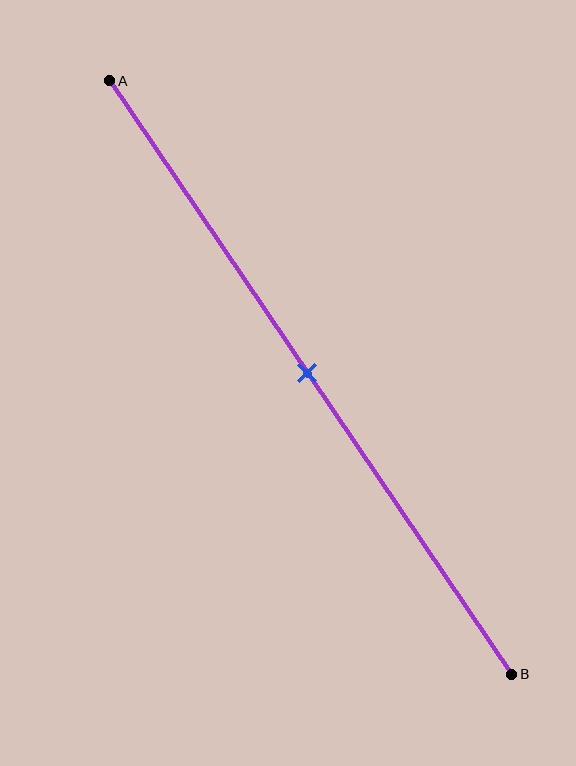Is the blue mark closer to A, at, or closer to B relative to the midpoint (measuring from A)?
The blue mark is approximately at the midpoint of segment AB.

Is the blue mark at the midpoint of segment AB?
Yes, the mark is approximately at the midpoint.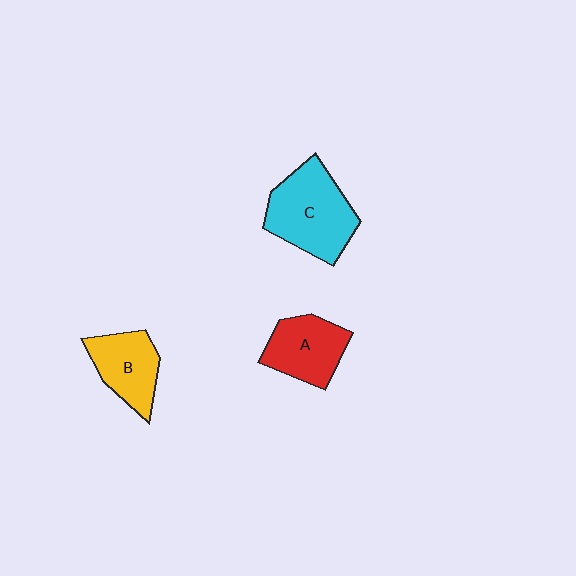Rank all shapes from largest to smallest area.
From largest to smallest: C (cyan), A (red), B (yellow).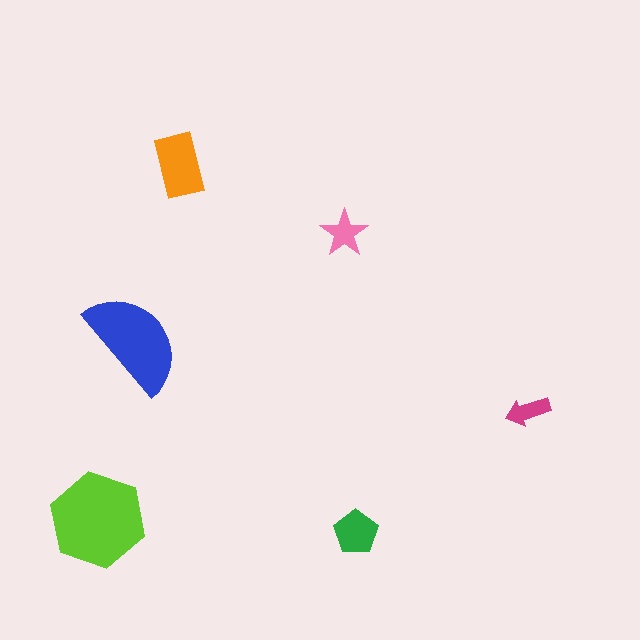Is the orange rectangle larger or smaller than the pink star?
Larger.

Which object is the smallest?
The magenta arrow.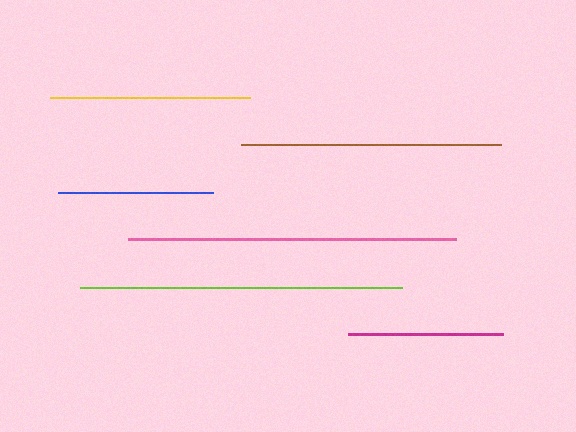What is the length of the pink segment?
The pink segment is approximately 328 pixels long.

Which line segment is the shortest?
The magenta line is the shortest at approximately 156 pixels.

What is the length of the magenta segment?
The magenta segment is approximately 156 pixels long.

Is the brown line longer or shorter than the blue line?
The brown line is longer than the blue line.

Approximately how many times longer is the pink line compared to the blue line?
The pink line is approximately 2.1 times the length of the blue line.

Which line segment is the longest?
The pink line is the longest at approximately 328 pixels.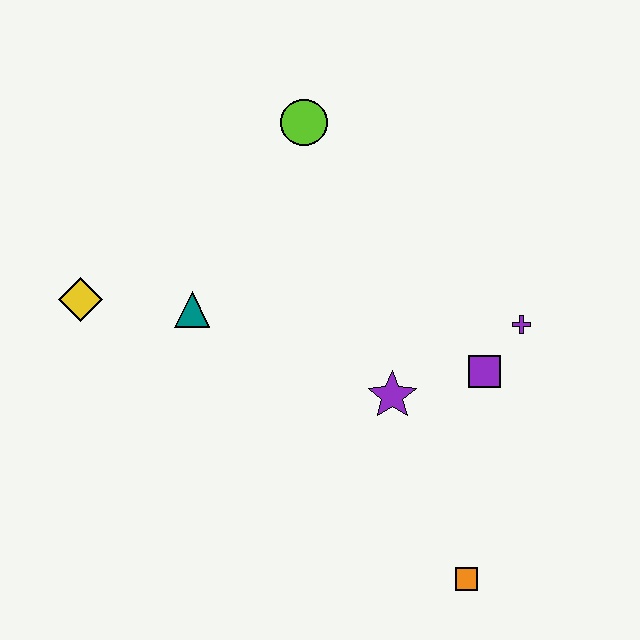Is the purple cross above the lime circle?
No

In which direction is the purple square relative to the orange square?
The purple square is above the orange square.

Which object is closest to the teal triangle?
The yellow diamond is closest to the teal triangle.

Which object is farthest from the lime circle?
The orange square is farthest from the lime circle.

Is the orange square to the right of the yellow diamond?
Yes